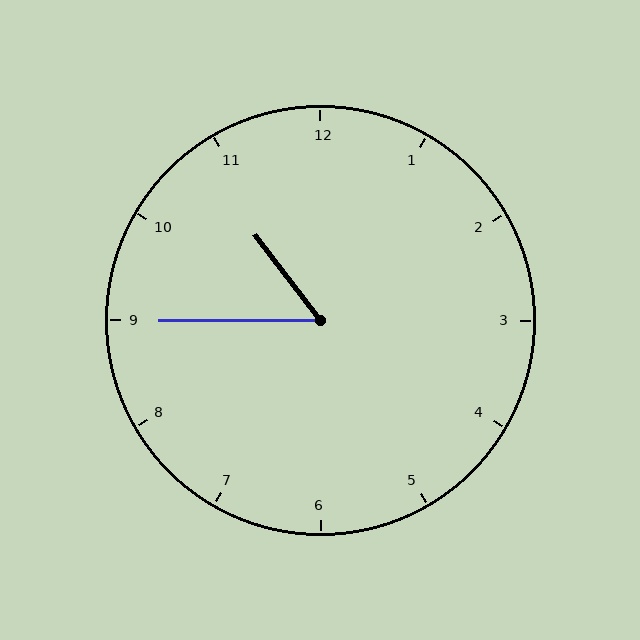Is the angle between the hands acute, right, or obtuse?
It is acute.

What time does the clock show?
10:45.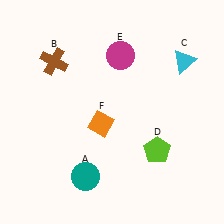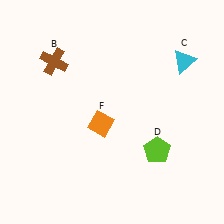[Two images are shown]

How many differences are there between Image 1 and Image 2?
There are 2 differences between the two images.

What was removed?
The magenta circle (E), the teal circle (A) were removed in Image 2.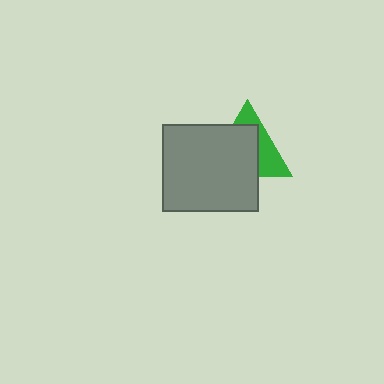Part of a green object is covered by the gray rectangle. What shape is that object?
It is a triangle.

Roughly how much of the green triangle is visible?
A small part of it is visible (roughly 37%).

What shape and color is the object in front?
The object in front is a gray rectangle.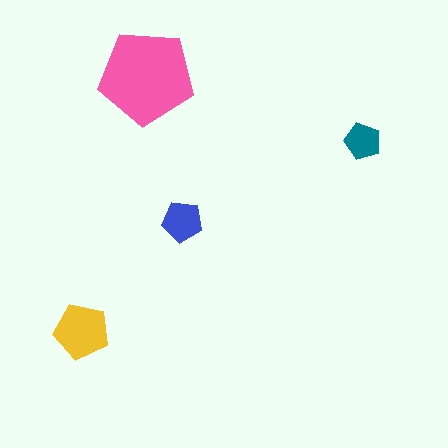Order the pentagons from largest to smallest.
the pink one, the yellow one, the blue one, the teal one.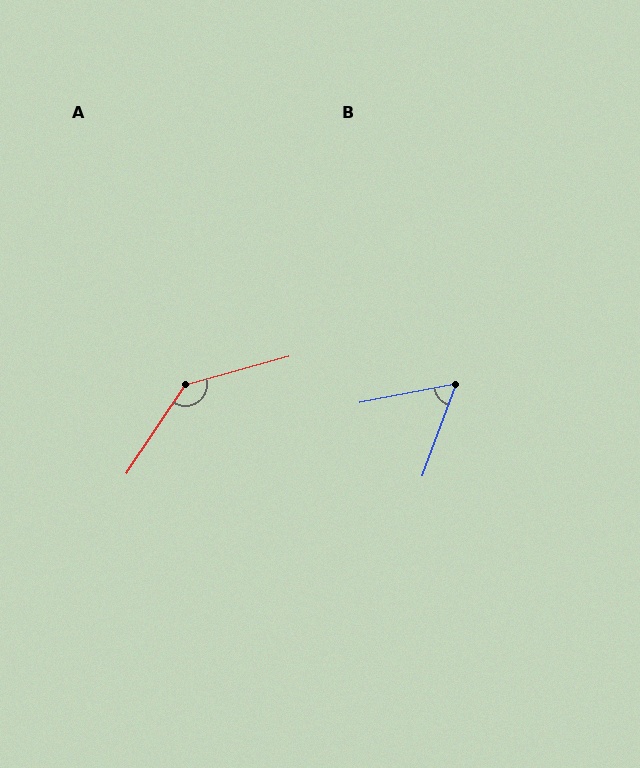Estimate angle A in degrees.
Approximately 139 degrees.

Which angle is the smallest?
B, at approximately 59 degrees.